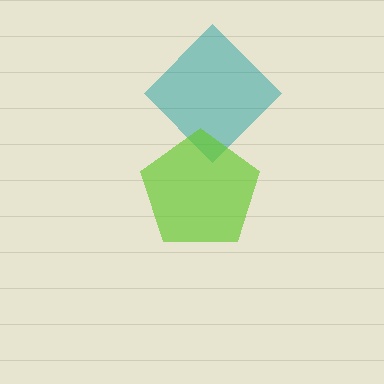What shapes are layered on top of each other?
The layered shapes are: a teal diamond, a lime pentagon.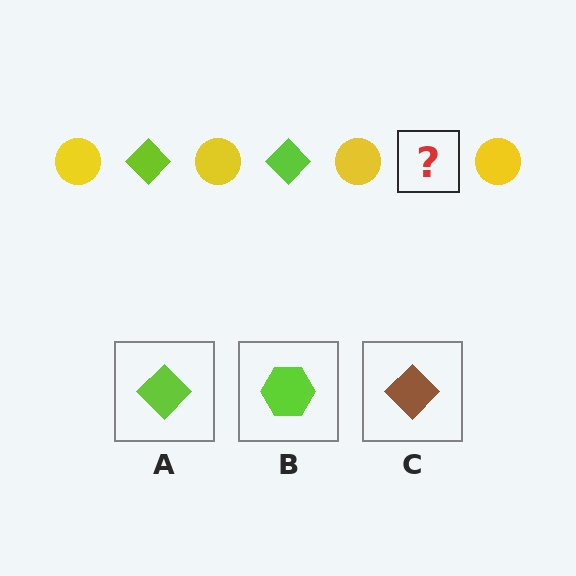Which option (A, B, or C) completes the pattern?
A.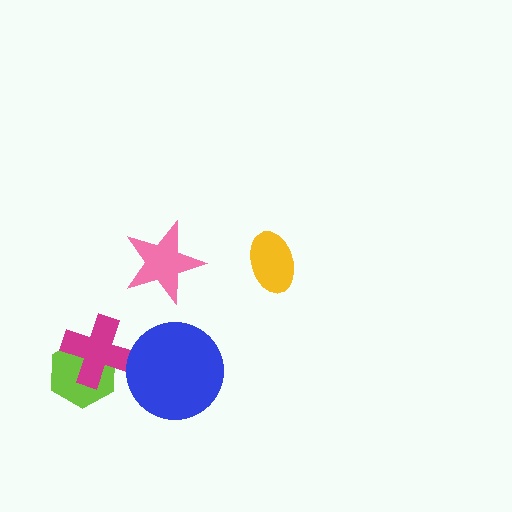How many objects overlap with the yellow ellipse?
0 objects overlap with the yellow ellipse.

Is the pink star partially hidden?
No, no other shape covers it.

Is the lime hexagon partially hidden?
Yes, it is partially covered by another shape.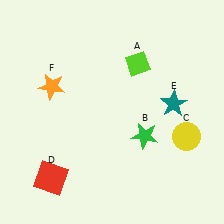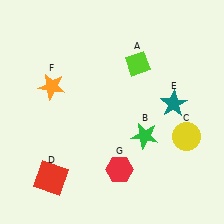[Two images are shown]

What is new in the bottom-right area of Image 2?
A red hexagon (G) was added in the bottom-right area of Image 2.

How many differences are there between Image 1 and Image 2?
There is 1 difference between the two images.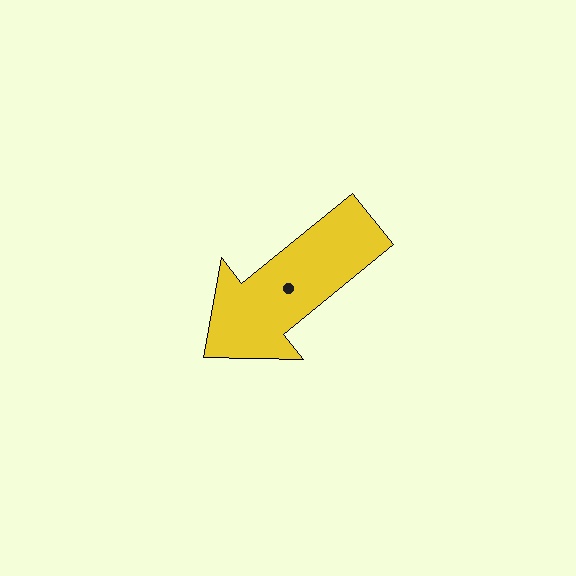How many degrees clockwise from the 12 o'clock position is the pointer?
Approximately 231 degrees.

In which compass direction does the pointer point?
Southwest.